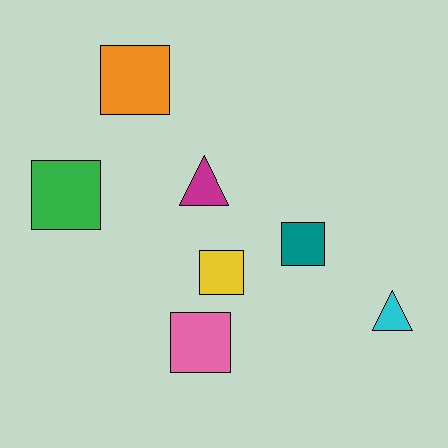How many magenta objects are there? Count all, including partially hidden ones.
There is 1 magenta object.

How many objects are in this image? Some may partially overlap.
There are 7 objects.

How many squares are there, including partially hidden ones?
There are 5 squares.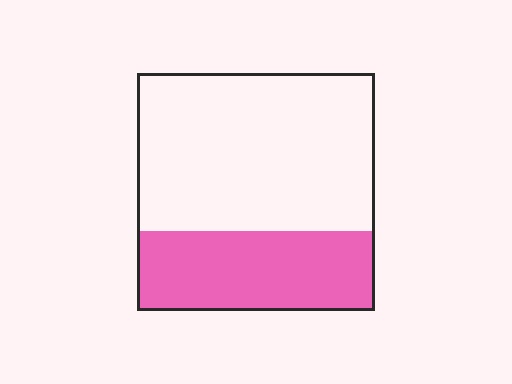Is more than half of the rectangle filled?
No.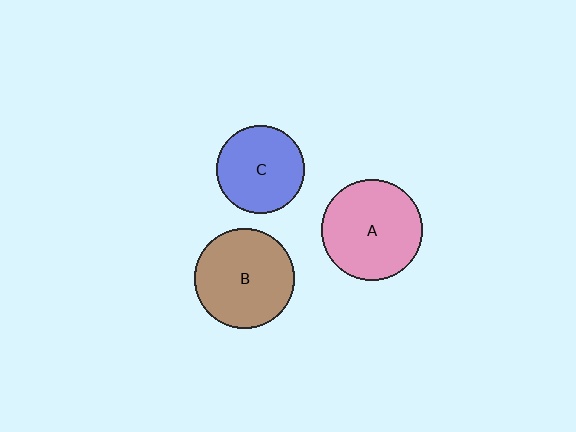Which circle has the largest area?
Circle A (pink).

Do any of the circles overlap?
No, none of the circles overlap.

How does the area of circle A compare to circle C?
Approximately 1.3 times.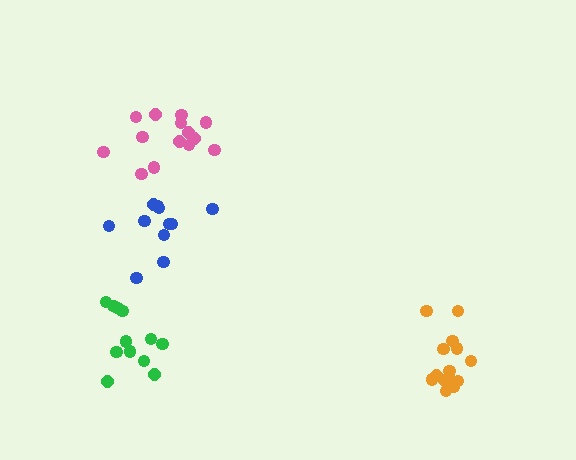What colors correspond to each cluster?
The clusters are colored: blue, green, orange, pink.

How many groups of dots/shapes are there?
There are 4 groups.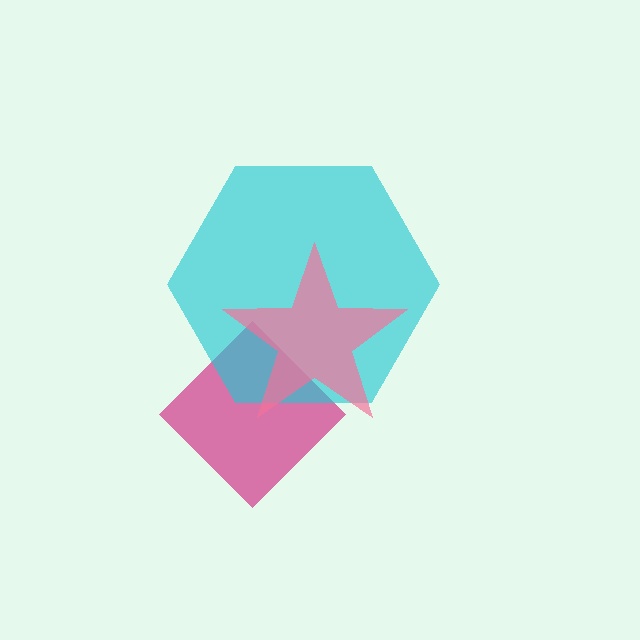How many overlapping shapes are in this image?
There are 3 overlapping shapes in the image.